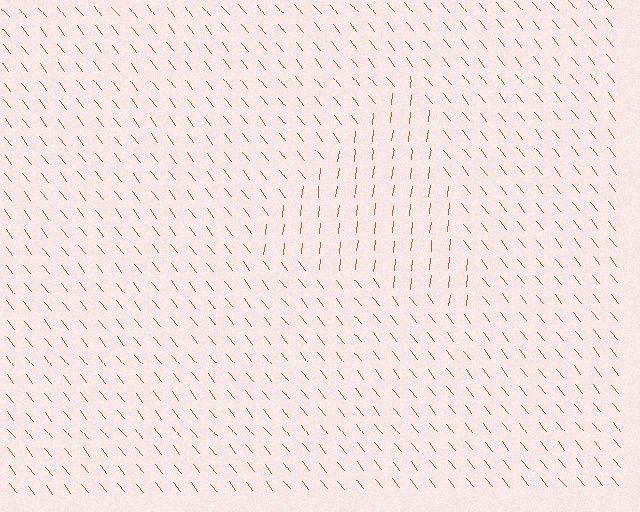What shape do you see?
I see a triangle.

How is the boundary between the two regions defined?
The boundary is defined purely by a change in line orientation (approximately 45 degrees difference). All lines are the same color and thickness.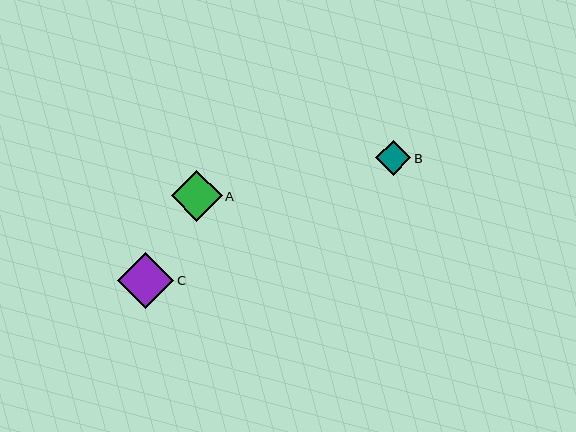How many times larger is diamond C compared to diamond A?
Diamond C is approximately 1.1 times the size of diamond A.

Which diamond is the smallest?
Diamond B is the smallest with a size of approximately 35 pixels.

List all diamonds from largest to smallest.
From largest to smallest: C, A, B.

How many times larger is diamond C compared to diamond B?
Diamond C is approximately 1.6 times the size of diamond B.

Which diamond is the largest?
Diamond C is the largest with a size of approximately 56 pixels.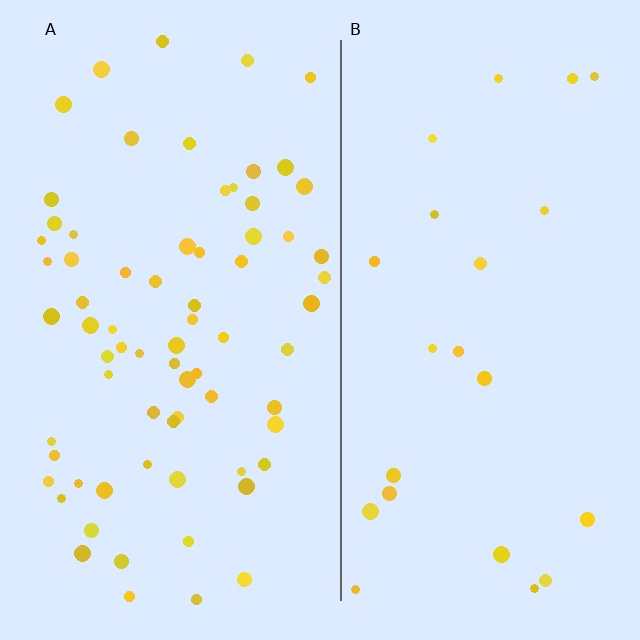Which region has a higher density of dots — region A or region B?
A (the left).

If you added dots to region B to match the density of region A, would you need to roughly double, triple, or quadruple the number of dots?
Approximately triple.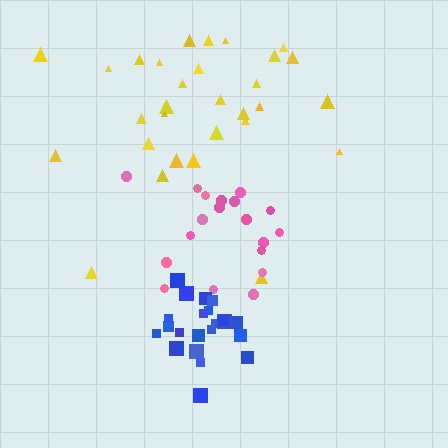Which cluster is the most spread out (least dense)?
Yellow.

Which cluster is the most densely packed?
Blue.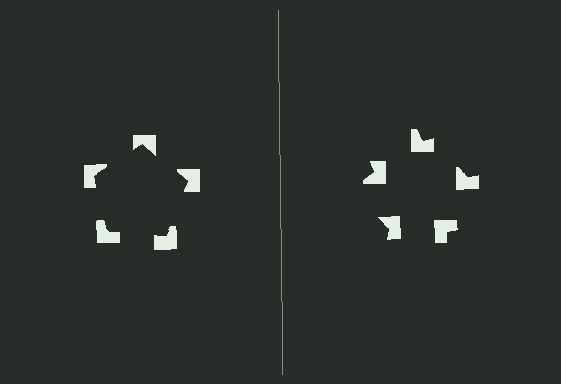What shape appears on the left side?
An illusory pentagon.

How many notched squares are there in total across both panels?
10 — 5 on each side.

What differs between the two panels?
The notched squares are positioned identically on both sides; only the wedge orientations differ. On the left they align to a pentagon; on the right they are misaligned.